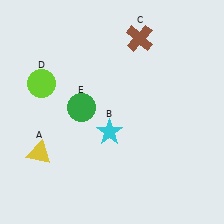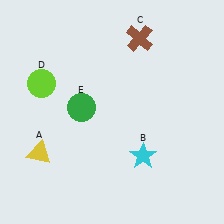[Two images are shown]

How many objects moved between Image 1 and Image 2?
1 object moved between the two images.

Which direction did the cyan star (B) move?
The cyan star (B) moved right.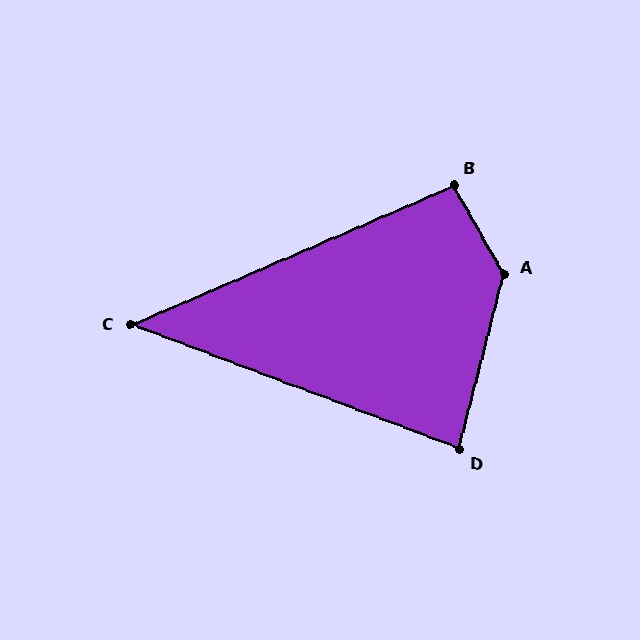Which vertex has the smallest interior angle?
C, at approximately 44 degrees.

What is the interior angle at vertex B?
Approximately 96 degrees (obtuse).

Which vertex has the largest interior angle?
A, at approximately 136 degrees.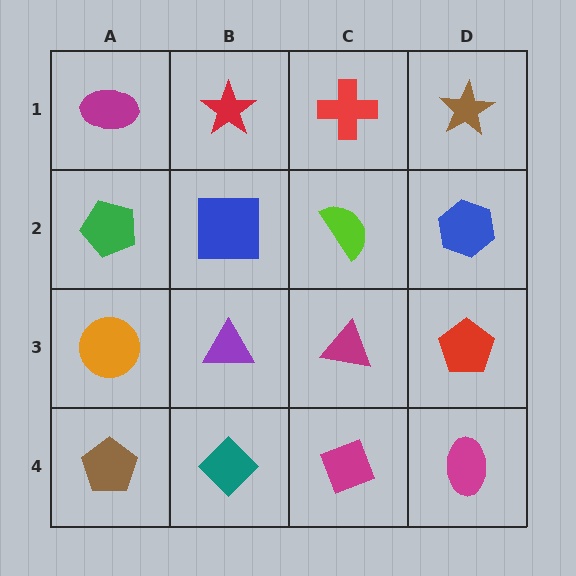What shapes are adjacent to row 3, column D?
A blue hexagon (row 2, column D), a magenta ellipse (row 4, column D), a magenta triangle (row 3, column C).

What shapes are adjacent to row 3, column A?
A green pentagon (row 2, column A), a brown pentagon (row 4, column A), a purple triangle (row 3, column B).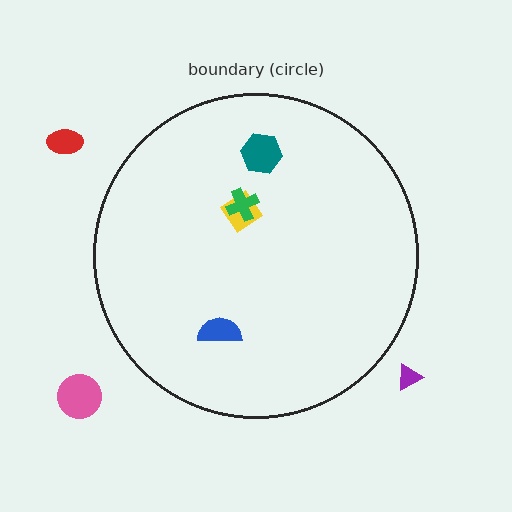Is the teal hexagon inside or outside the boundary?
Inside.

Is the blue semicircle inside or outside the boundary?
Inside.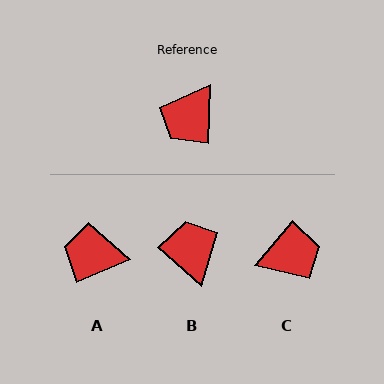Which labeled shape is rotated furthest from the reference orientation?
C, about 143 degrees away.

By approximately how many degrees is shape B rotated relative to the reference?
Approximately 130 degrees clockwise.